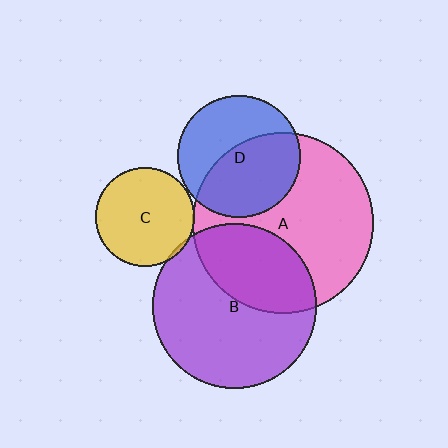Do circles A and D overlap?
Yes.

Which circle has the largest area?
Circle A (pink).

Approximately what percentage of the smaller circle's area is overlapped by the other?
Approximately 55%.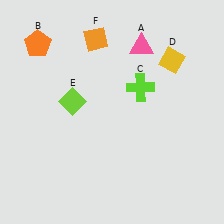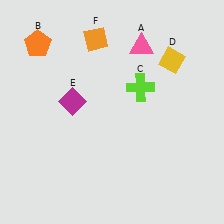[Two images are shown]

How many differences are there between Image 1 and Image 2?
There is 1 difference between the two images.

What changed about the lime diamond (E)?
In Image 1, E is lime. In Image 2, it changed to magenta.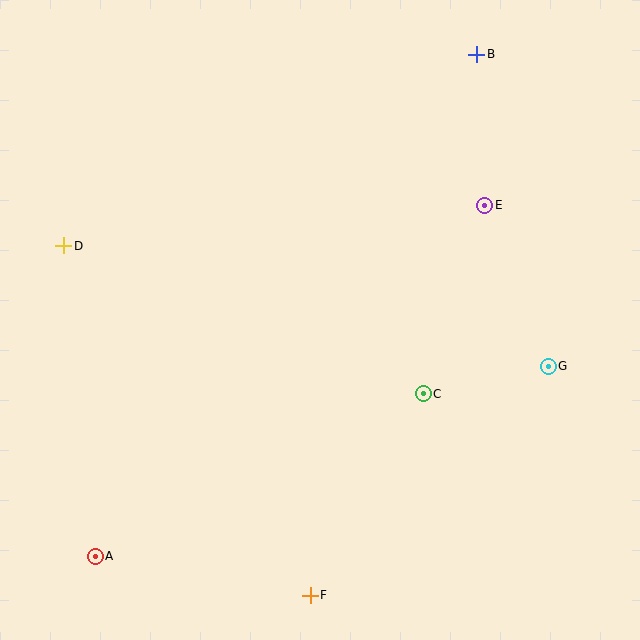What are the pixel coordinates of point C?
Point C is at (423, 394).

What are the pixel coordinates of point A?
Point A is at (95, 556).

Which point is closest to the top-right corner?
Point B is closest to the top-right corner.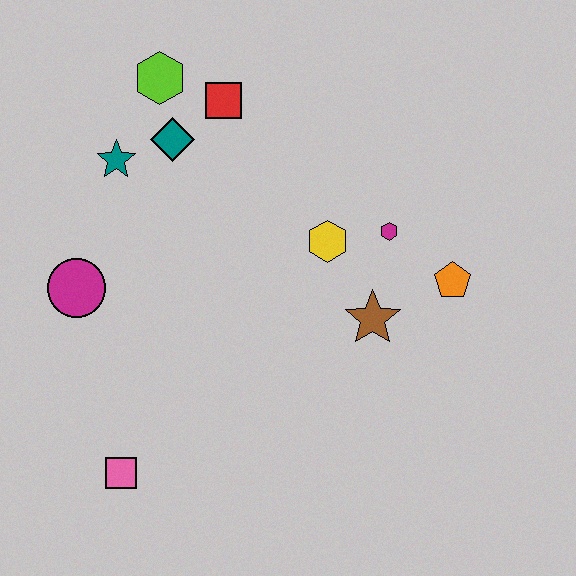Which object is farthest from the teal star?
The orange pentagon is farthest from the teal star.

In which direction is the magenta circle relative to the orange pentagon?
The magenta circle is to the left of the orange pentagon.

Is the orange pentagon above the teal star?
No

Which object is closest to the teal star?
The teal diamond is closest to the teal star.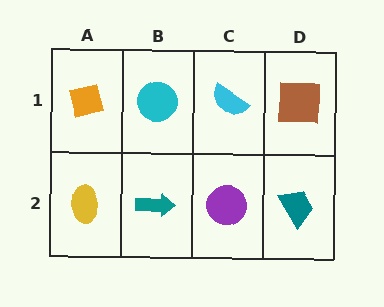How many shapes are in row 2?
4 shapes.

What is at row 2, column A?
A yellow ellipse.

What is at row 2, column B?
A teal arrow.